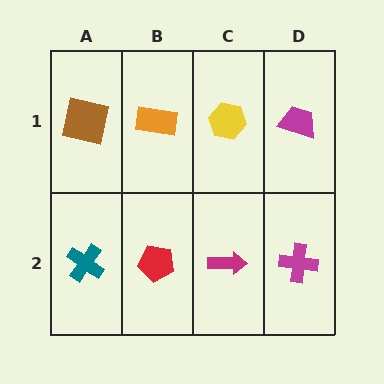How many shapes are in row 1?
4 shapes.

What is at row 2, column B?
A red pentagon.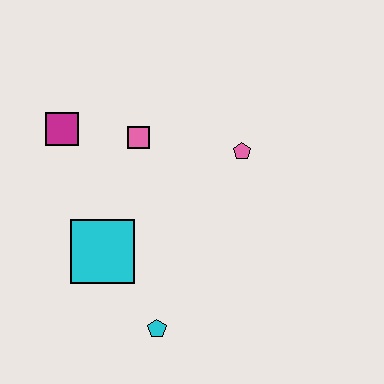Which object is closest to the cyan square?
The cyan pentagon is closest to the cyan square.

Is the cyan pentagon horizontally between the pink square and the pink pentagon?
Yes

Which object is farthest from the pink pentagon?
The cyan pentagon is farthest from the pink pentagon.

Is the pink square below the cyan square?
No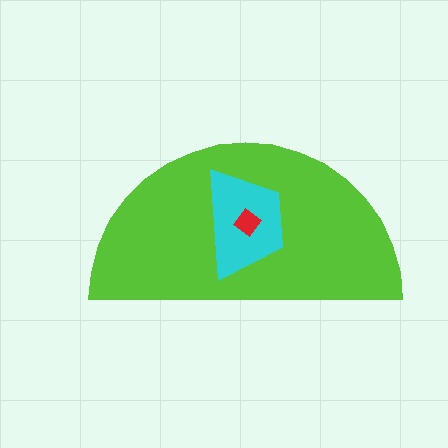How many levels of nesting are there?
3.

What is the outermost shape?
The lime semicircle.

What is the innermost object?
The red diamond.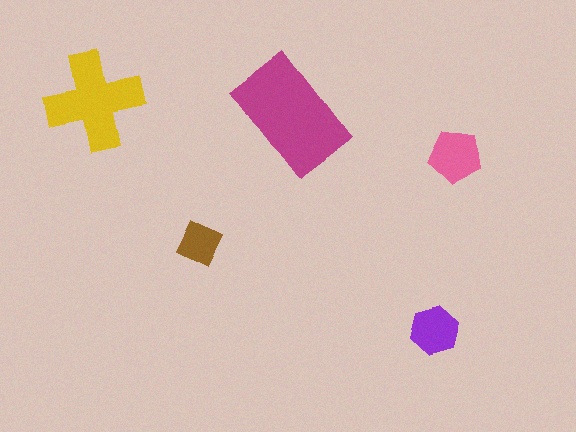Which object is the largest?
The magenta rectangle.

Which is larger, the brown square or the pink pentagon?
The pink pentagon.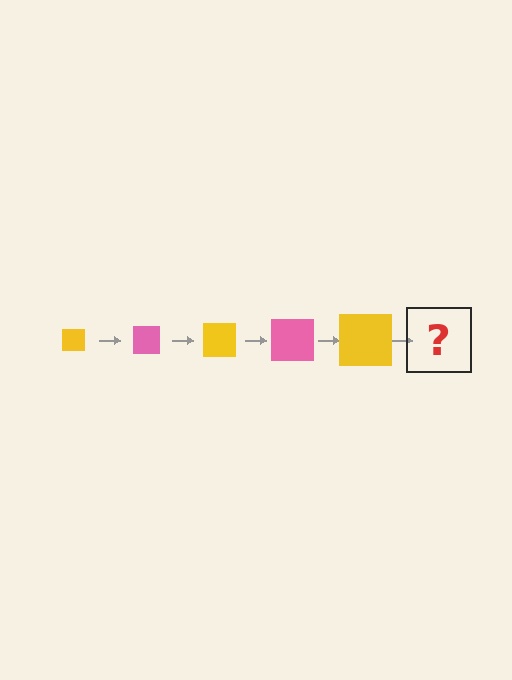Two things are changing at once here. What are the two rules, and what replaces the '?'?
The two rules are that the square grows larger each step and the color cycles through yellow and pink. The '?' should be a pink square, larger than the previous one.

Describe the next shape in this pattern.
It should be a pink square, larger than the previous one.